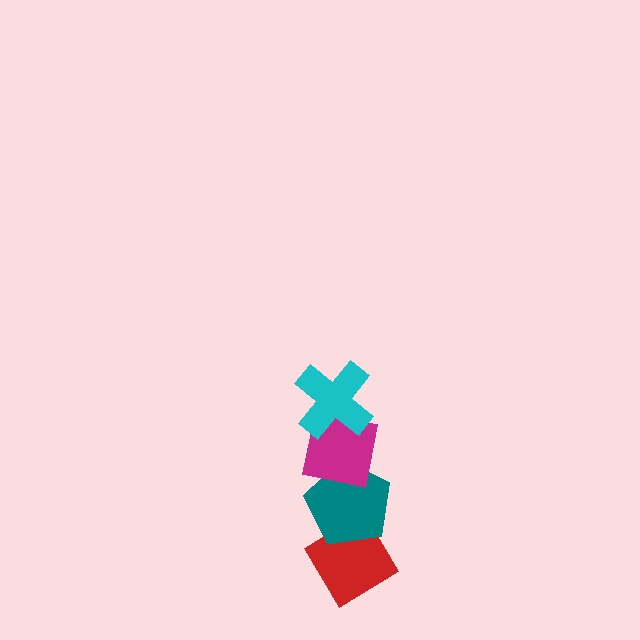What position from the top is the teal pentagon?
The teal pentagon is 3rd from the top.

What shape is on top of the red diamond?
The teal pentagon is on top of the red diamond.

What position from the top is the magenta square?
The magenta square is 2nd from the top.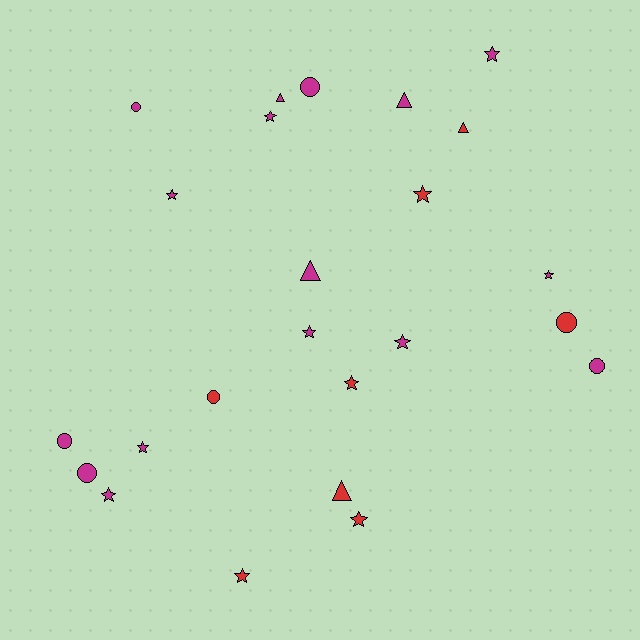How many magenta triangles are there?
There are 3 magenta triangles.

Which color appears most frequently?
Magenta, with 16 objects.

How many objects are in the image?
There are 24 objects.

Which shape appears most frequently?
Star, with 12 objects.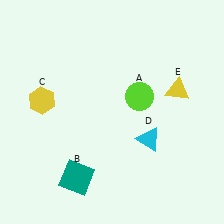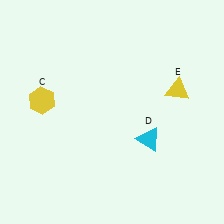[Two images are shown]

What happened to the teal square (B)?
The teal square (B) was removed in Image 2. It was in the bottom-left area of Image 1.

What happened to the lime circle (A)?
The lime circle (A) was removed in Image 2. It was in the top-right area of Image 1.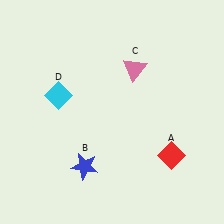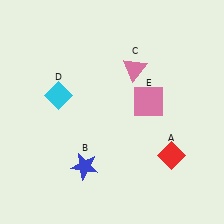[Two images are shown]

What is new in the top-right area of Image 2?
A pink square (E) was added in the top-right area of Image 2.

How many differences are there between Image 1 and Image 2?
There is 1 difference between the two images.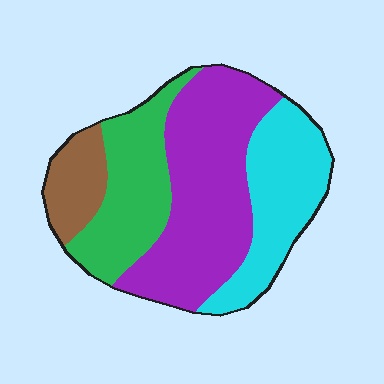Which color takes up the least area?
Brown, at roughly 10%.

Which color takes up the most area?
Purple, at roughly 40%.